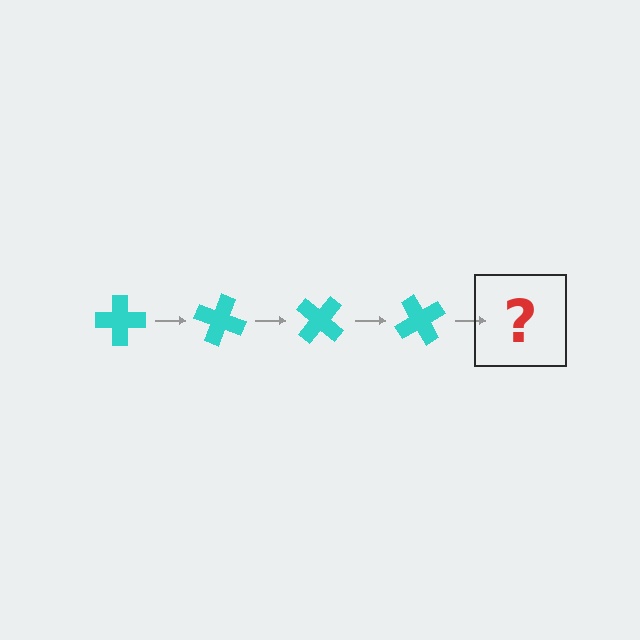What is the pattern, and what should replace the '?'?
The pattern is that the cross rotates 20 degrees each step. The '?' should be a cyan cross rotated 80 degrees.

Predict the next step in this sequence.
The next step is a cyan cross rotated 80 degrees.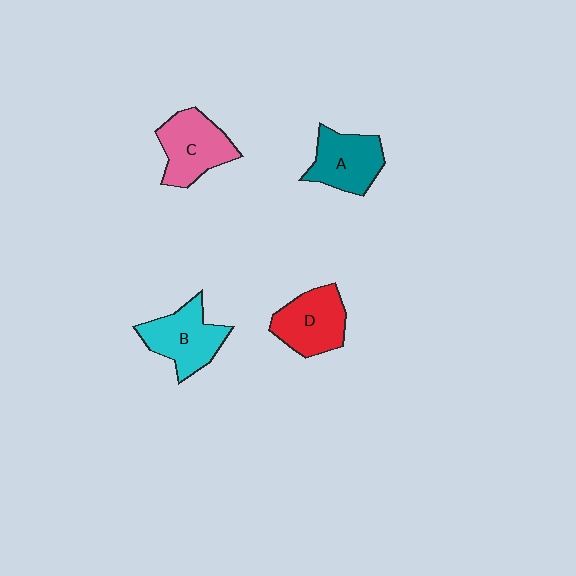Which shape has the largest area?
Shape C (pink).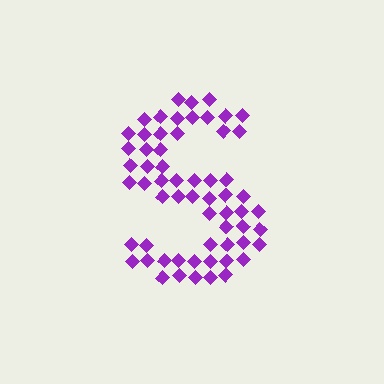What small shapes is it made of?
It is made of small diamonds.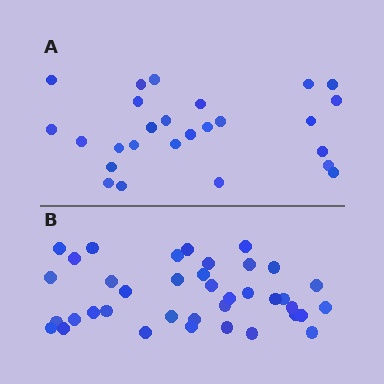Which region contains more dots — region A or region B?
Region B (the bottom region) has more dots.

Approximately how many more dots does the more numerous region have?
Region B has roughly 12 or so more dots than region A.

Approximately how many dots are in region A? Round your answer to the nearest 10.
About 30 dots. (The exact count is 26, which rounds to 30.)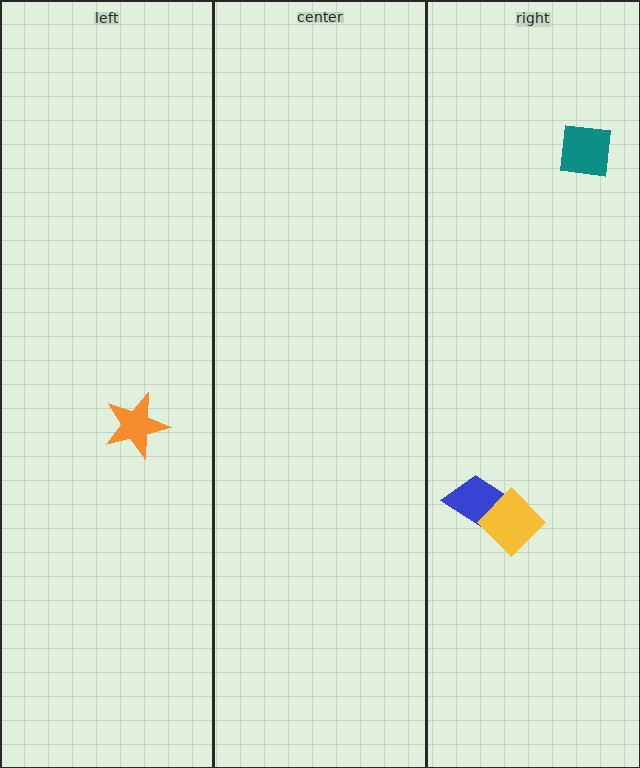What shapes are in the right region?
The blue trapezoid, the teal square, the yellow diamond.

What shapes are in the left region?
The orange star.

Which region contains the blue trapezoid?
The right region.